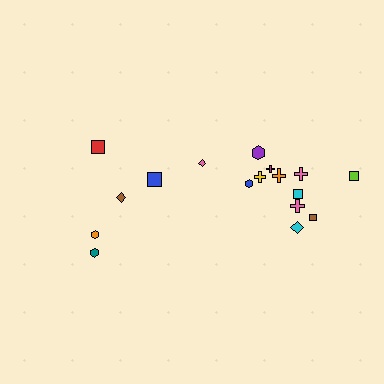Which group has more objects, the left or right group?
The right group.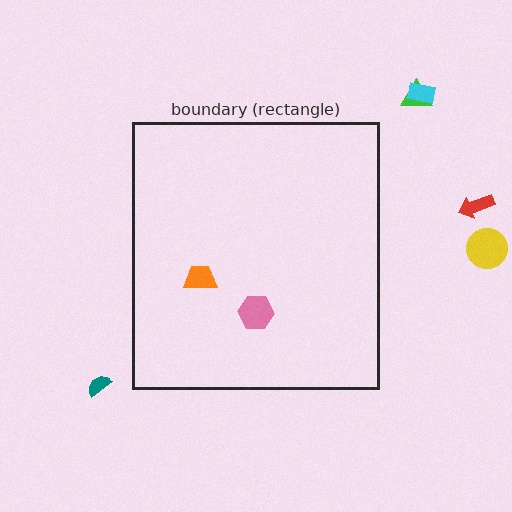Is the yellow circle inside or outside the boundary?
Outside.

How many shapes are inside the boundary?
2 inside, 5 outside.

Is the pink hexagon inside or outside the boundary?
Inside.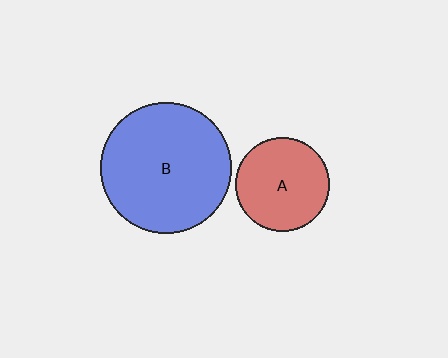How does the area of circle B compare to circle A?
Approximately 1.9 times.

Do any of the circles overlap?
No, none of the circles overlap.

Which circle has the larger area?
Circle B (blue).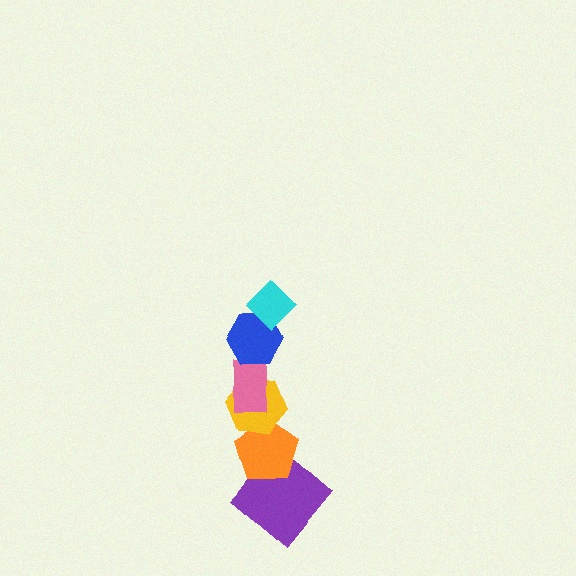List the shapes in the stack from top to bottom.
From top to bottom: the cyan diamond, the blue hexagon, the pink rectangle, the yellow hexagon, the orange pentagon, the purple diamond.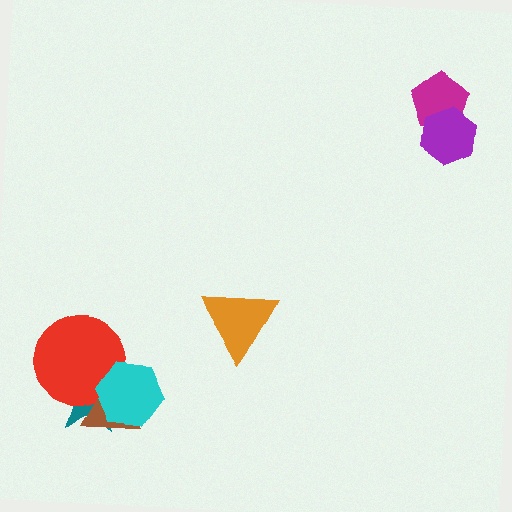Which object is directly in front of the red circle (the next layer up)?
The brown triangle is directly in front of the red circle.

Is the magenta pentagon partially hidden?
Yes, it is partially covered by another shape.